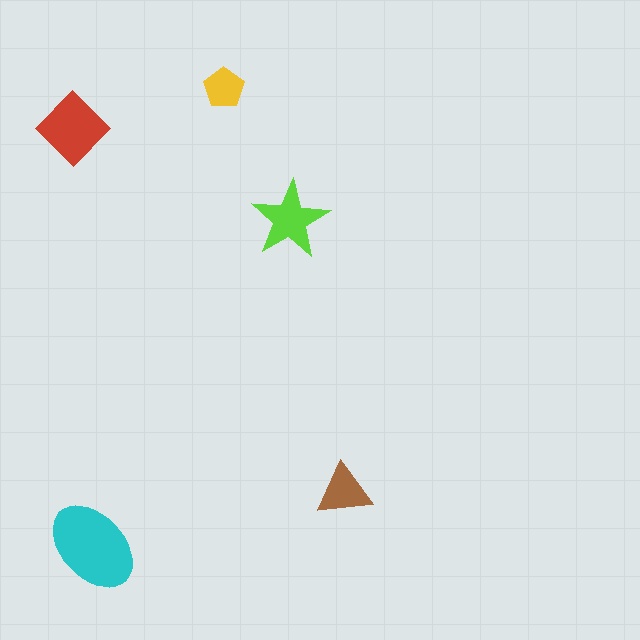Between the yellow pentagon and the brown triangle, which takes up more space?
The brown triangle.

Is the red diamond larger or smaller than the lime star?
Larger.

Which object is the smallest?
The yellow pentagon.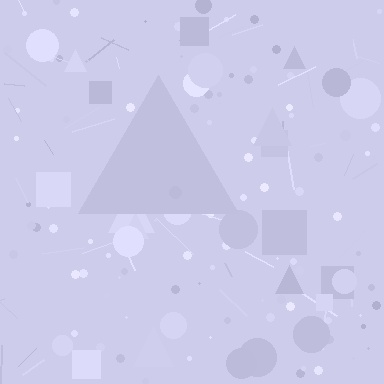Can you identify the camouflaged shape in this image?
The camouflaged shape is a triangle.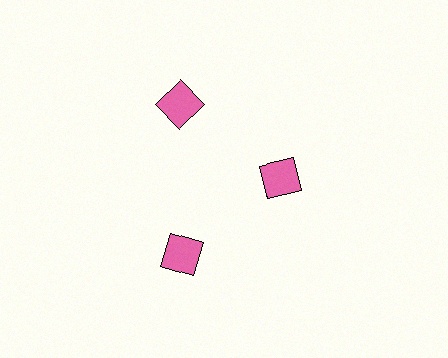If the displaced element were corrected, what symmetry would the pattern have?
It would have 3-fold rotational symmetry — the pattern would map onto itself every 120 degrees.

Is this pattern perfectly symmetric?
No. The 3 pink squares are arranged in a ring, but one element near the 3 o'clock position is pulled inward toward the center, breaking the 3-fold rotational symmetry.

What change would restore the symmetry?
The symmetry would be restored by moving it outward, back onto the ring so that all 3 squares sit at equal angles and equal distance from the center.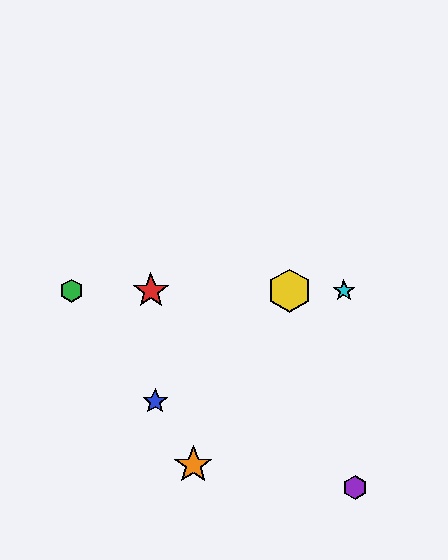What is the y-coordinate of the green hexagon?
The green hexagon is at y≈291.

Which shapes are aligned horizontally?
The red star, the green hexagon, the yellow hexagon, the cyan star are aligned horizontally.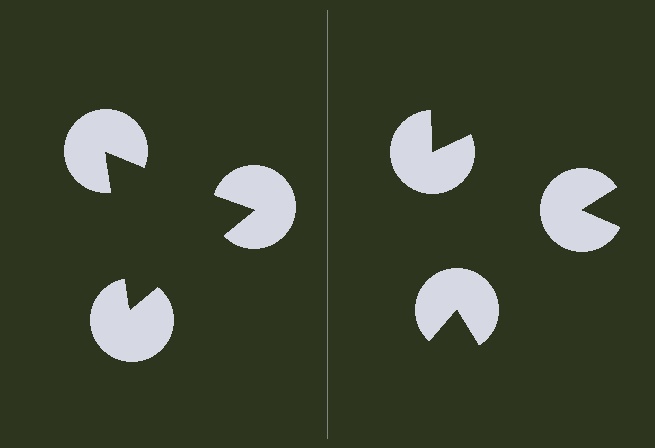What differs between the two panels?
The pac-man discs are positioned identically on both sides; only the wedge orientations differ. On the left they align to a triangle; on the right they are misaligned.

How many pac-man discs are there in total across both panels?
6 — 3 on each side.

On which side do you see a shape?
An illusory triangle appears on the left side. On the right side the wedge cuts are rotated, so no coherent shape forms.